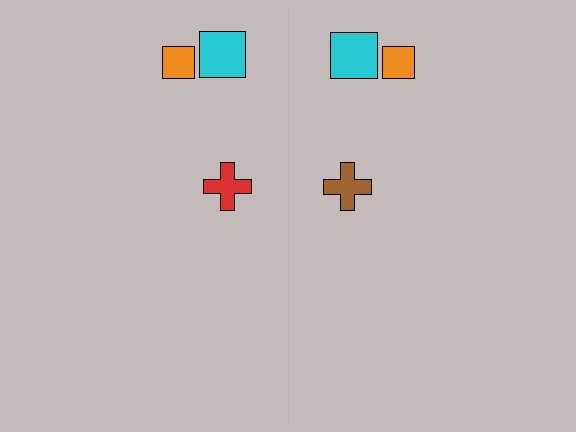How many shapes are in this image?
There are 6 shapes in this image.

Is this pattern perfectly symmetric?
No, the pattern is not perfectly symmetric. The brown cross on the right side breaks the symmetry — its mirror counterpart is red.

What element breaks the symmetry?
The brown cross on the right side breaks the symmetry — its mirror counterpart is red.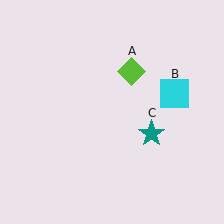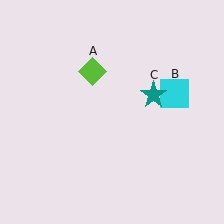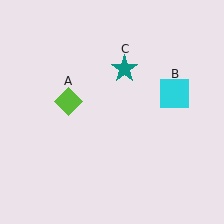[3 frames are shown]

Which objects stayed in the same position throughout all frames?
Cyan square (object B) remained stationary.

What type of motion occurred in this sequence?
The lime diamond (object A), teal star (object C) rotated counterclockwise around the center of the scene.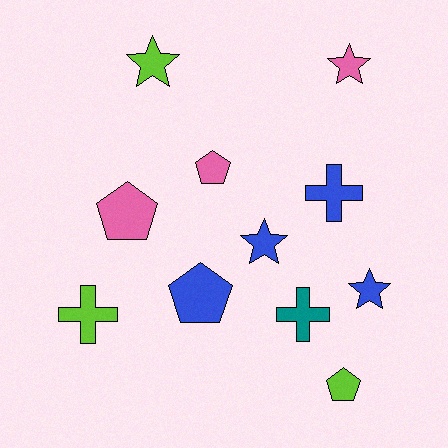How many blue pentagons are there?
There is 1 blue pentagon.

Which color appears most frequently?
Blue, with 4 objects.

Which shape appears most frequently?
Pentagon, with 4 objects.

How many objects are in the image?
There are 11 objects.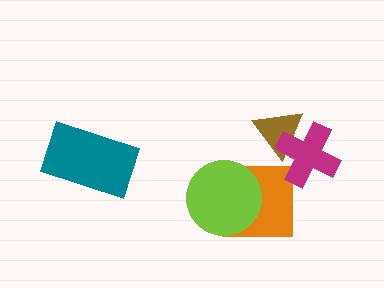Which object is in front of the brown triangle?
The magenta cross is in front of the brown triangle.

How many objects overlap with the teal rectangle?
0 objects overlap with the teal rectangle.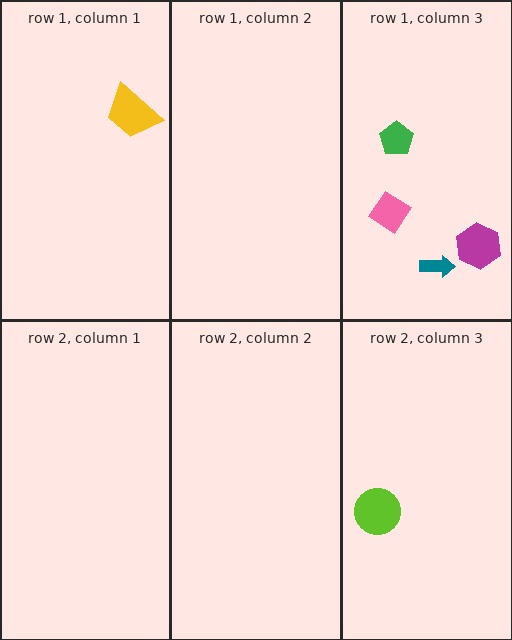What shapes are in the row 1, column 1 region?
The yellow trapezoid.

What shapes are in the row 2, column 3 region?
The lime circle.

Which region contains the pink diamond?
The row 1, column 3 region.